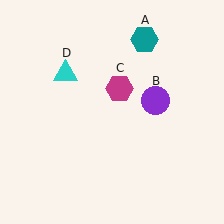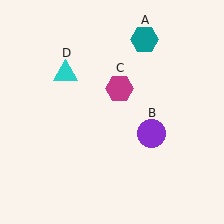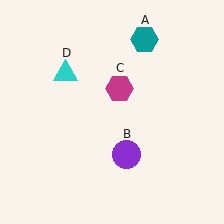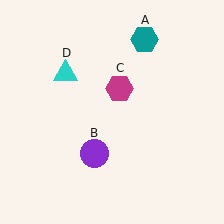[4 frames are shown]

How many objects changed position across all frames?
1 object changed position: purple circle (object B).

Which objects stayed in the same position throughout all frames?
Teal hexagon (object A) and magenta hexagon (object C) and cyan triangle (object D) remained stationary.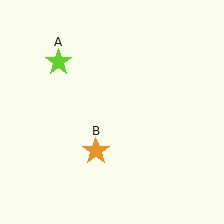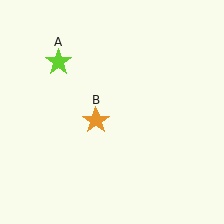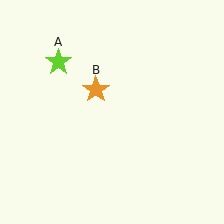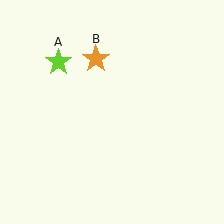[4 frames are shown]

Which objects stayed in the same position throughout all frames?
Lime star (object A) remained stationary.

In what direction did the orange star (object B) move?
The orange star (object B) moved up.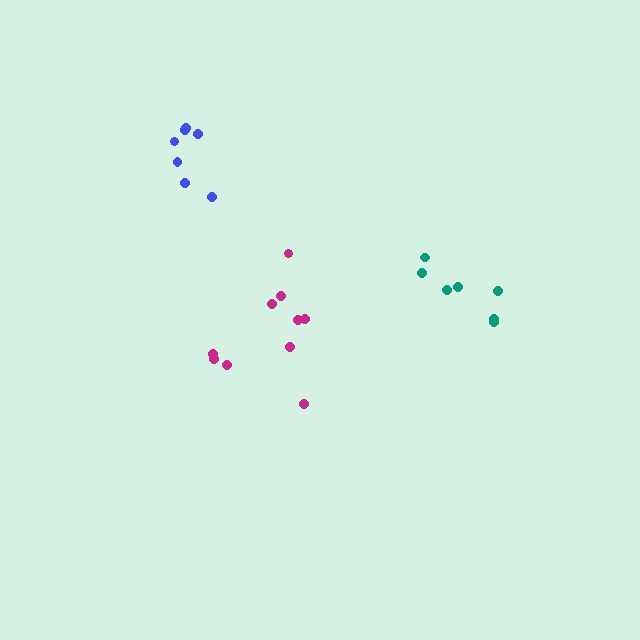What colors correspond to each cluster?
The clusters are colored: magenta, blue, teal.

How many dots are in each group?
Group 1: 10 dots, Group 2: 7 dots, Group 3: 7 dots (24 total).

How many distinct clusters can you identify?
There are 3 distinct clusters.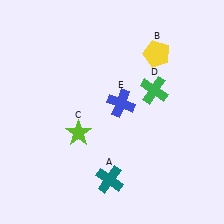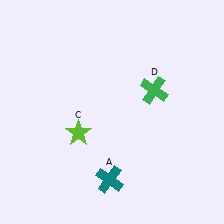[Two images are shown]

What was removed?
The blue cross (E), the yellow pentagon (B) were removed in Image 2.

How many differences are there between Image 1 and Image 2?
There are 2 differences between the two images.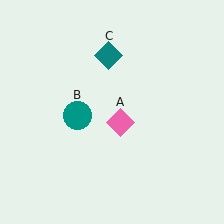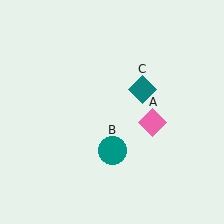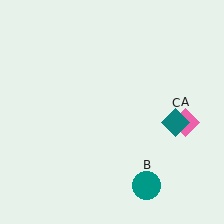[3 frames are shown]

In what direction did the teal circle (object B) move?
The teal circle (object B) moved down and to the right.